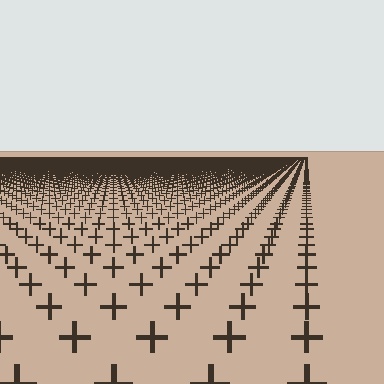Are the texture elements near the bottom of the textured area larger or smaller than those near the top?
Larger. Near the bottom, elements are closer to the viewer and appear at a bigger on-screen size.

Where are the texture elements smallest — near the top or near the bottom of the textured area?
Near the top.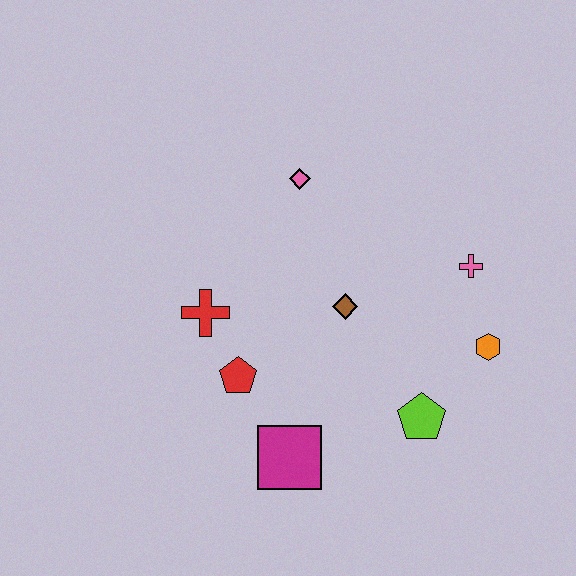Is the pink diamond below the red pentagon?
No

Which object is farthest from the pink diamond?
The magenta square is farthest from the pink diamond.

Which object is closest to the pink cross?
The orange hexagon is closest to the pink cross.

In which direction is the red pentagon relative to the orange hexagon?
The red pentagon is to the left of the orange hexagon.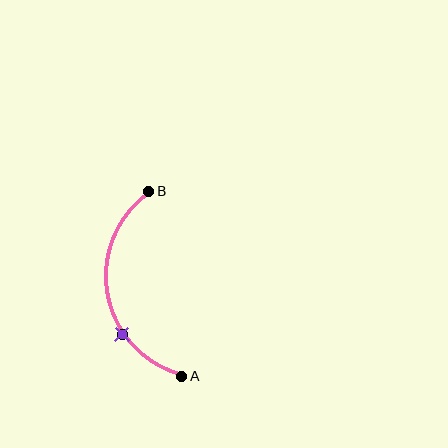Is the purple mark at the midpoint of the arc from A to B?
No. The purple mark lies on the arc but is closer to endpoint A. The arc midpoint would be at the point on the curve equidistant along the arc from both A and B.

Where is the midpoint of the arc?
The arc midpoint is the point on the curve farthest from the straight line joining A and B. It sits to the left of that line.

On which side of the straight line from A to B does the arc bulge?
The arc bulges to the left of the straight line connecting A and B.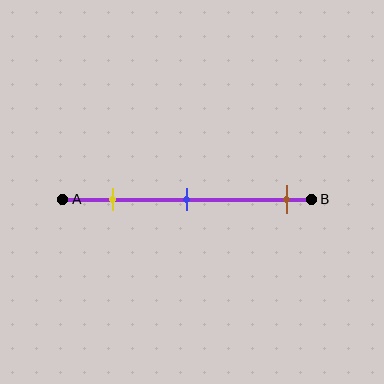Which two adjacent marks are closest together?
The yellow and blue marks are the closest adjacent pair.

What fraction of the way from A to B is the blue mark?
The blue mark is approximately 50% (0.5) of the way from A to B.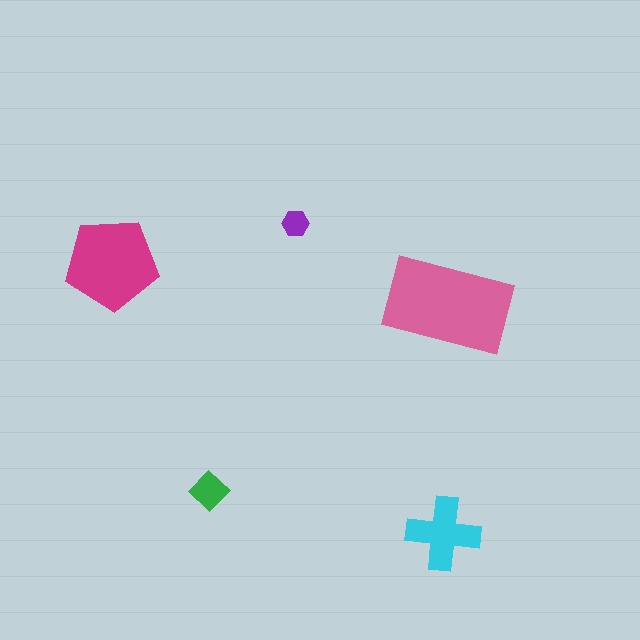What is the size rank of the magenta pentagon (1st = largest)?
2nd.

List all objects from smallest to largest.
The purple hexagon, the green diamond, the cyan cross, the magenta pentagon, the pink rectangle.